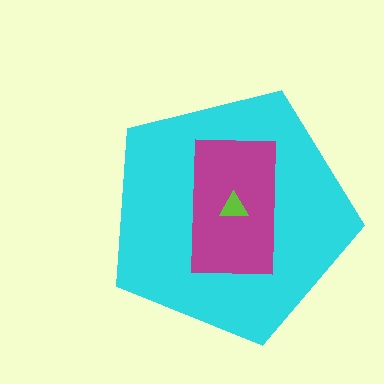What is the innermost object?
The lime triangle.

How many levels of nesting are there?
3.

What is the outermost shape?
The cyan pentagon.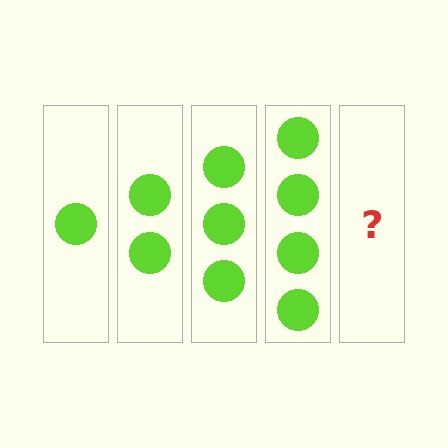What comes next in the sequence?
The next element should be 5 circles.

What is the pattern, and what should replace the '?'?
The pattern is that each step adds one more circle. The '?' should be 5 circles.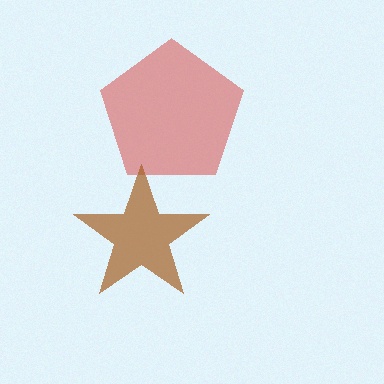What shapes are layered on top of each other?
The layered shapes are: a red pentagon, a brown star.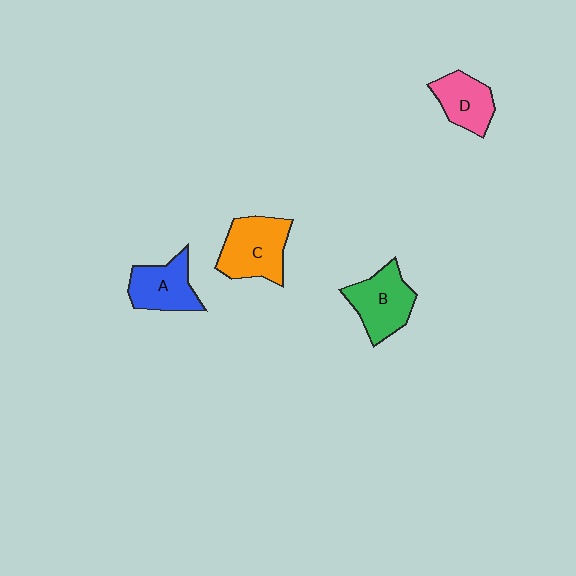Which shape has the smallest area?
Shape D (pink).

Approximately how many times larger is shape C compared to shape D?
Approximately 1.4 times.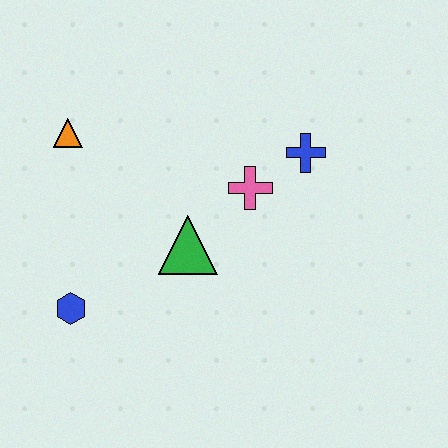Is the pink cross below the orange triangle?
Yes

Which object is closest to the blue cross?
The pink cross is closest to the blue cross.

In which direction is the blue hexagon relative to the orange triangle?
The blue hexagon is below the orange triangle.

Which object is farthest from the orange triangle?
The blue cross is farthest from the orange triangle.